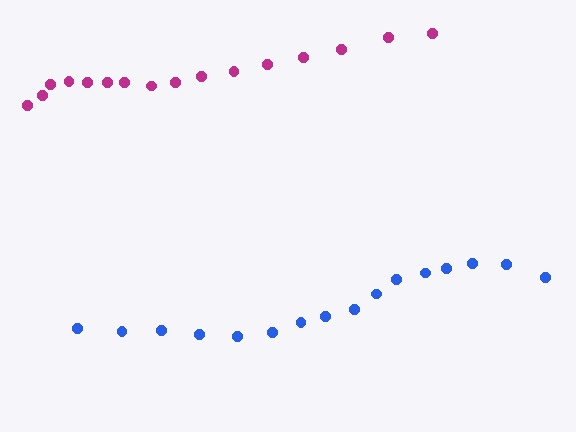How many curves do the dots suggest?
There are 2 distinct paths.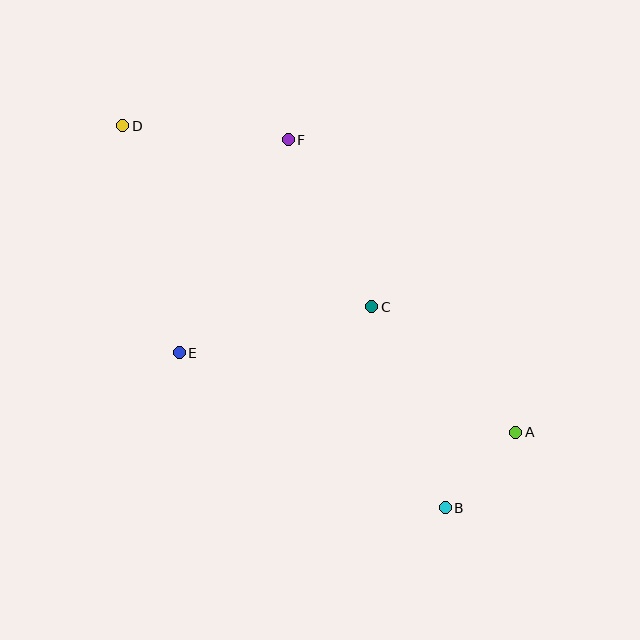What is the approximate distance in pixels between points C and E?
The distance between C and E is approximately 198 pixels.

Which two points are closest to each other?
Points A and B are closest to each other.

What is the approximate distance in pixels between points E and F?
The distance between E and F is approximately 240 pixels.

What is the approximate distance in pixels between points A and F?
The distance between A and F is approximately 371 pixels.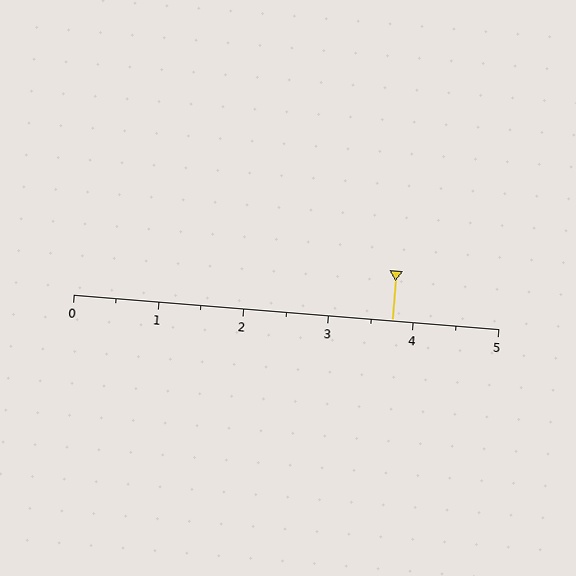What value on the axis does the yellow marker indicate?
The marker indicates approximately 3.8.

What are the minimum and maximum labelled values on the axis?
The axis runs from 0 to 5.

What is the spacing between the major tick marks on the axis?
The major ticks are spaced 1 apart.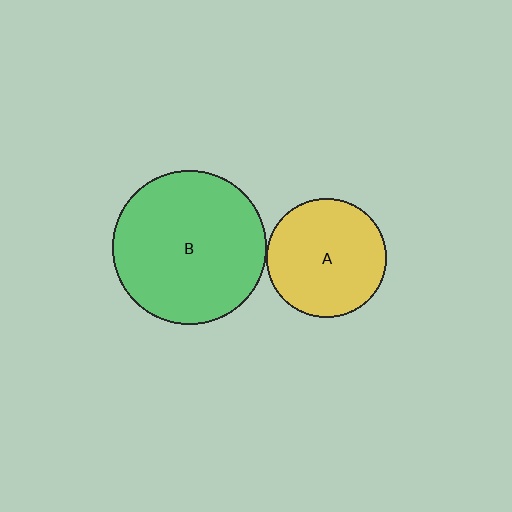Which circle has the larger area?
Circle B (green).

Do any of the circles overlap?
No, none of the circles overlap.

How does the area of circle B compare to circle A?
Approximately 1.7 times.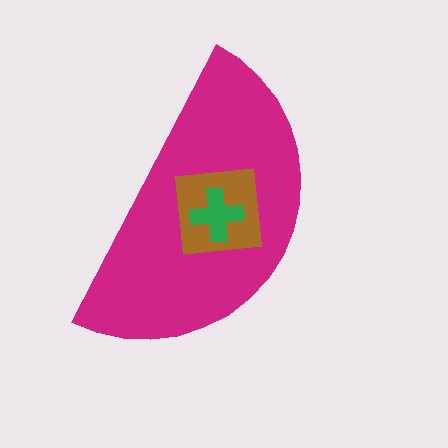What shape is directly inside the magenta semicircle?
The brown square.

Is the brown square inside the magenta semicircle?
Yes.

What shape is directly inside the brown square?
The green cross.